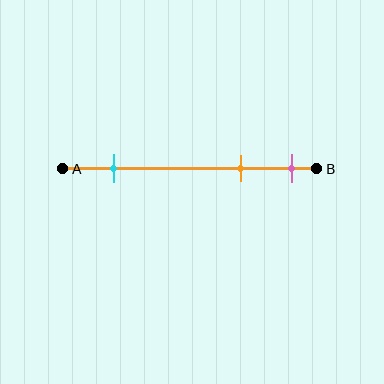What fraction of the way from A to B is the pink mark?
The pink mark is approximately 90% (0.9) of the way from A to B.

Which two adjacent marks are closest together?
The orange and pink marks are the closest adjacent pair.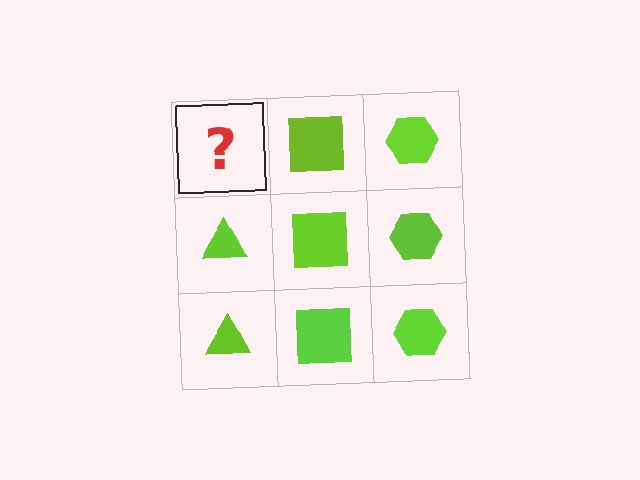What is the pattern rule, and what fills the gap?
The rule is that each column has a consistent shape. The gap should be filled with a lime triangle.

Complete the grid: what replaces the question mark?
The question mark should be replaced with a lime triangle.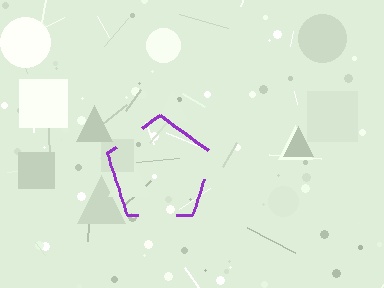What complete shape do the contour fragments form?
The contour fragments form a pentagon.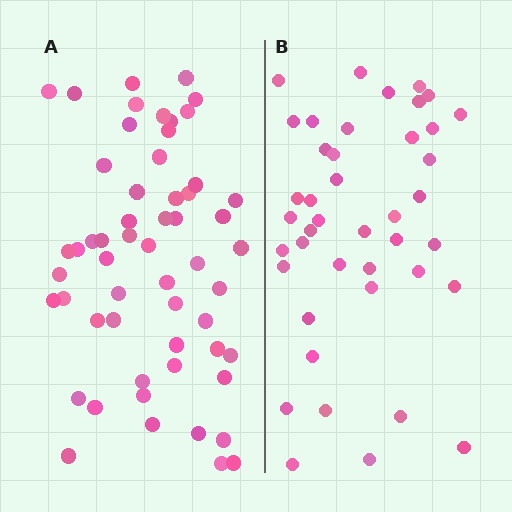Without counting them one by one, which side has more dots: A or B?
Region A (the left region) has more dots.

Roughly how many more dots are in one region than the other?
Region A has approximately 15 more dots than region B.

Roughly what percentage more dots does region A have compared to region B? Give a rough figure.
About 35% more.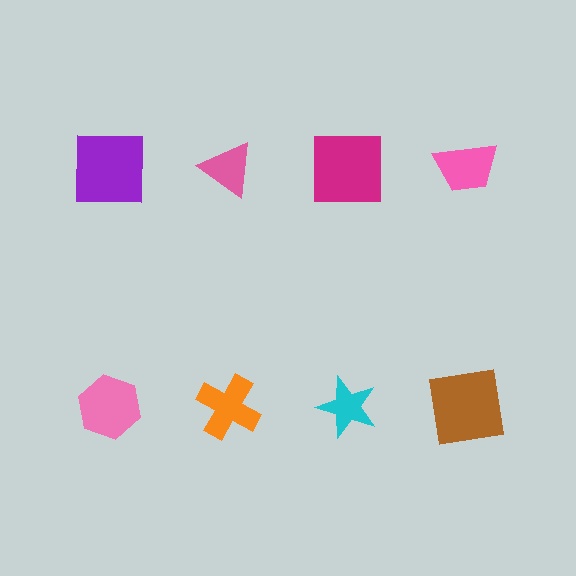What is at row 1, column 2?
A pink triangle.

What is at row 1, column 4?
A pink trapezoid.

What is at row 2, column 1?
A pink hexagon.